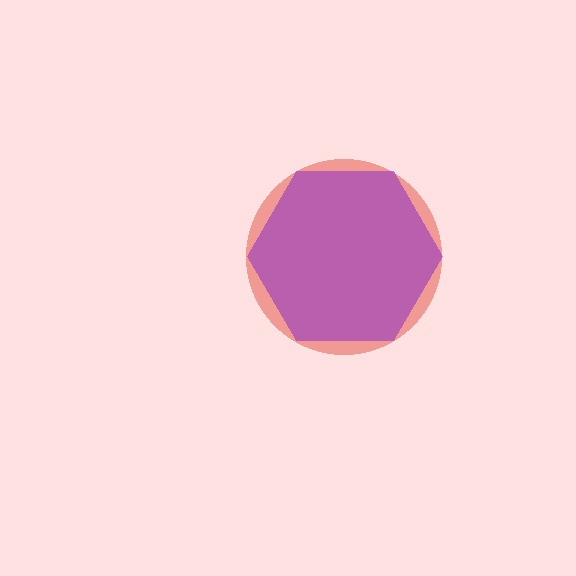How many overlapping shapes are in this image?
There are 2 overlapping shapes in the image.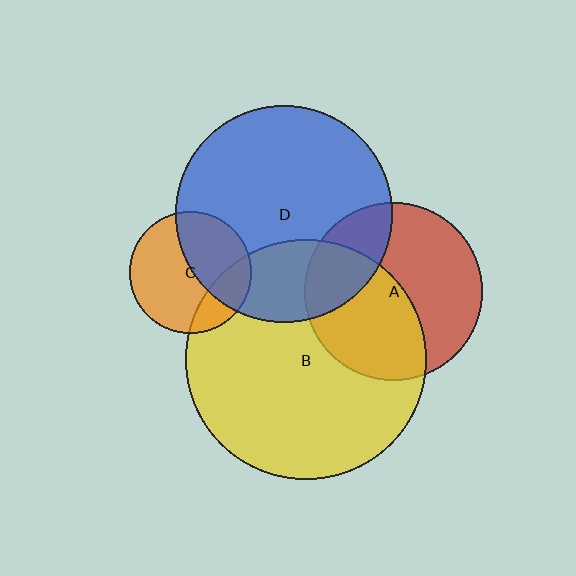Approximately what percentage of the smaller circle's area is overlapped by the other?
Approximately 25%.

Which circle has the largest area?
Circle B (yellow).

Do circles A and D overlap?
Yes.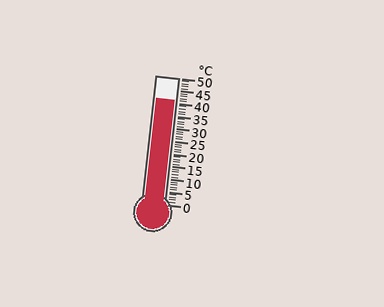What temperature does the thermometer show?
The thermometer shows approximately 41°C.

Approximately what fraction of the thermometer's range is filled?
The thermometer is filled to approximately 80% of its range.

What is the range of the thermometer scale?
The thermometer scale ranges from 0°C to 50°C.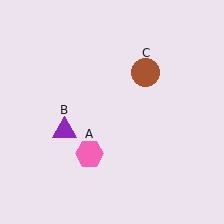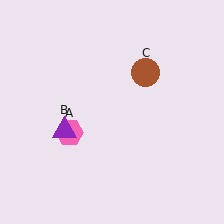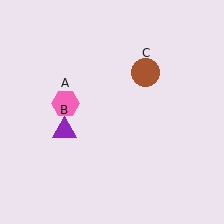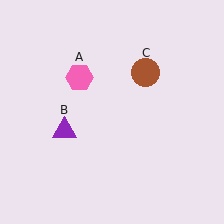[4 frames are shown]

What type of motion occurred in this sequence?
The pink hexagon (object A) rotated clockwise around the center of the scene.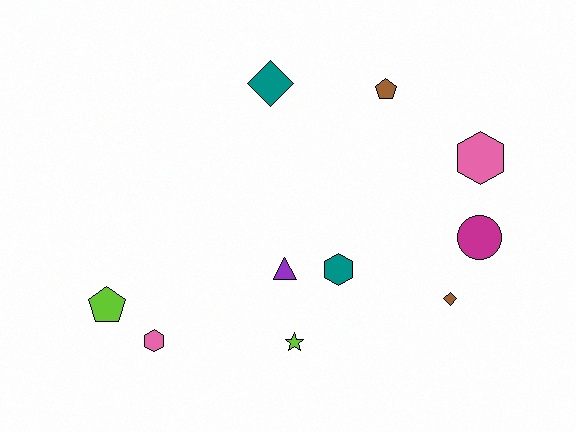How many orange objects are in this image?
There are no orange objects.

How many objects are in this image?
There are 10 objects.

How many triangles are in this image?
There is 1 triangle.